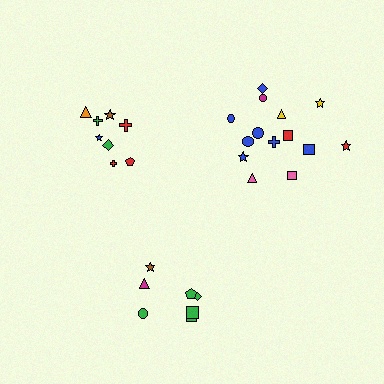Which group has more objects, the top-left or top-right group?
The top-right group.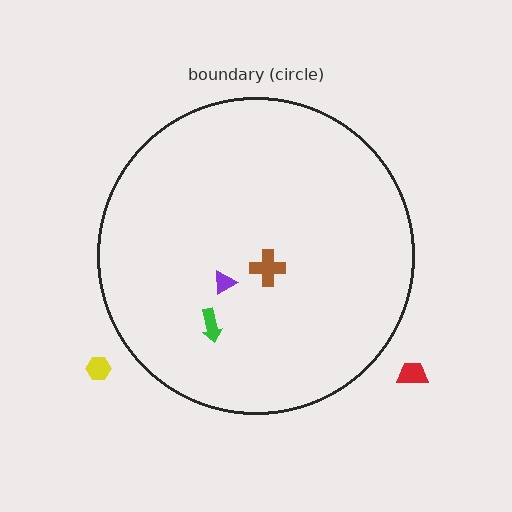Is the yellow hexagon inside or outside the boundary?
Outside.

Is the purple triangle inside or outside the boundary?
Inside.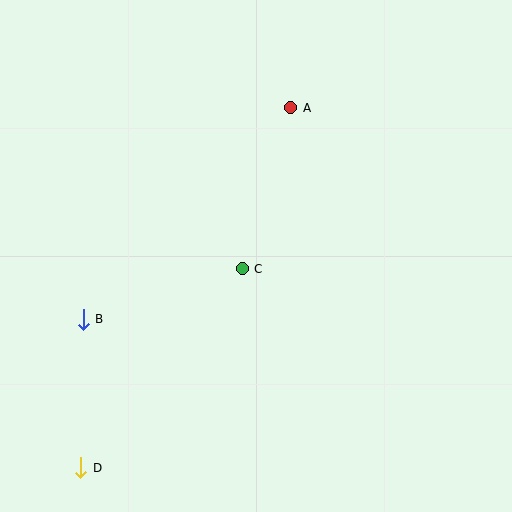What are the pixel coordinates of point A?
Point A is at (291, 108).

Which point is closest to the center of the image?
Point C at (242, 269) is closest to the center.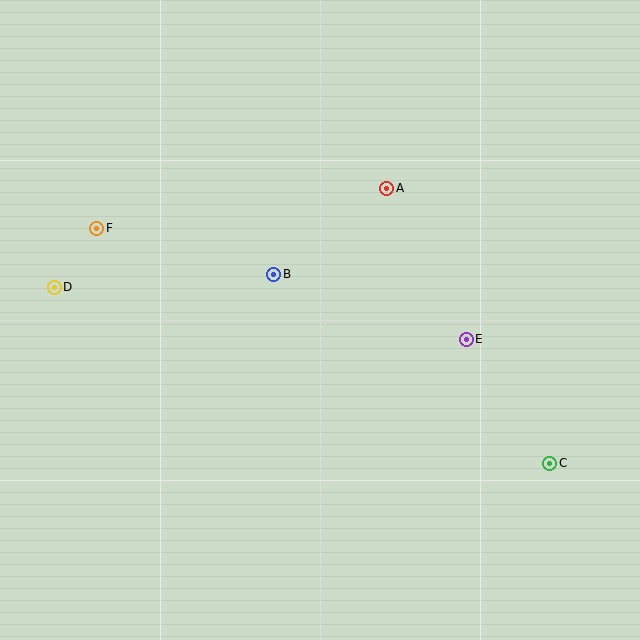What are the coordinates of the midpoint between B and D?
The midpoint between B and D is at (164, 281).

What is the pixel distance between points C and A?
The distance between C and A is 319 pixels.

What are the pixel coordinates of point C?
Point C is at (550, 463).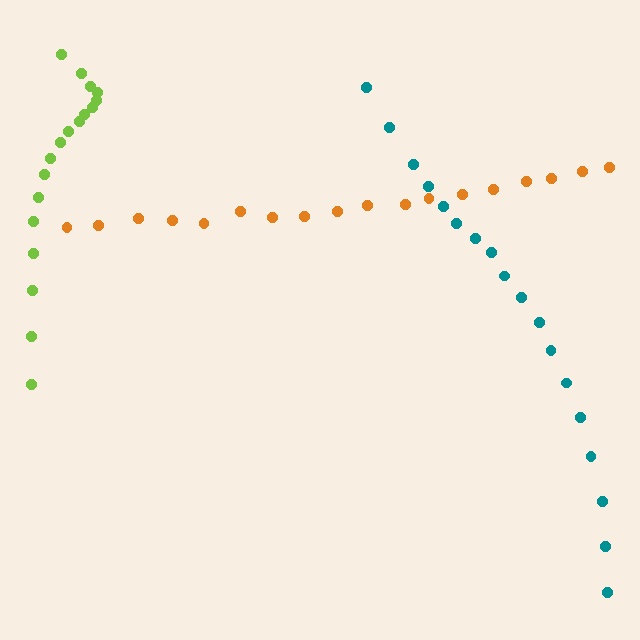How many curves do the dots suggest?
There are 3 distinct paths.